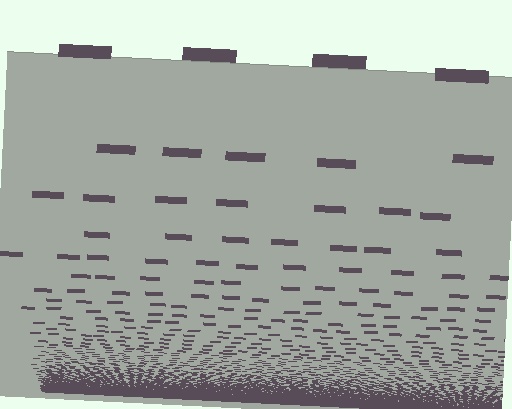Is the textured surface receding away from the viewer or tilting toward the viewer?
The surface appears to tilt toward the viewer. Texture elements get larger and sparser toward the top.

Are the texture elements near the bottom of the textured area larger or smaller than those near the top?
Smaller. The gradient is inverted — elements near the bottom are smaller and denser.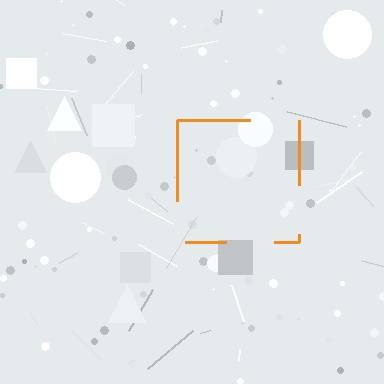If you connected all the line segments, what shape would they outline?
They would outline a square.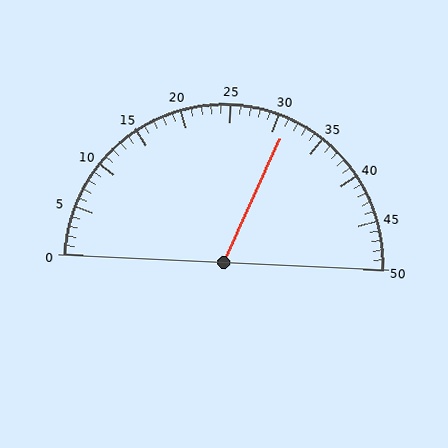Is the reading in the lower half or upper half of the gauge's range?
The reading is in the upper half of the range (0 to 50).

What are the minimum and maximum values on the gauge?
The gauge ranges from 0 to 50.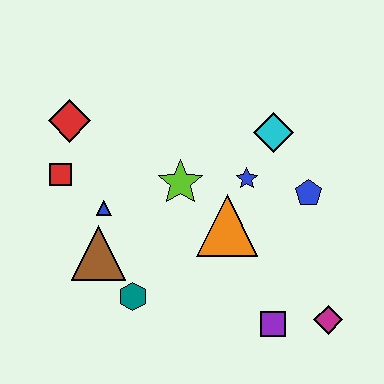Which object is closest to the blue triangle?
The brown triangle is closest to the blue triangle.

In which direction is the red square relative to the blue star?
The red square is to the left of the blue star.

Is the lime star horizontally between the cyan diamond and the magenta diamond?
No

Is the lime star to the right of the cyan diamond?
No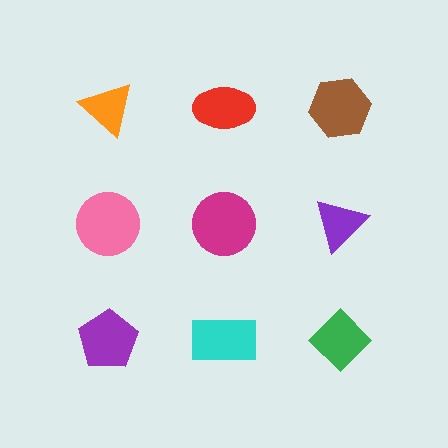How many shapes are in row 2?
3 shapes.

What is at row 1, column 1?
An orange triangle.